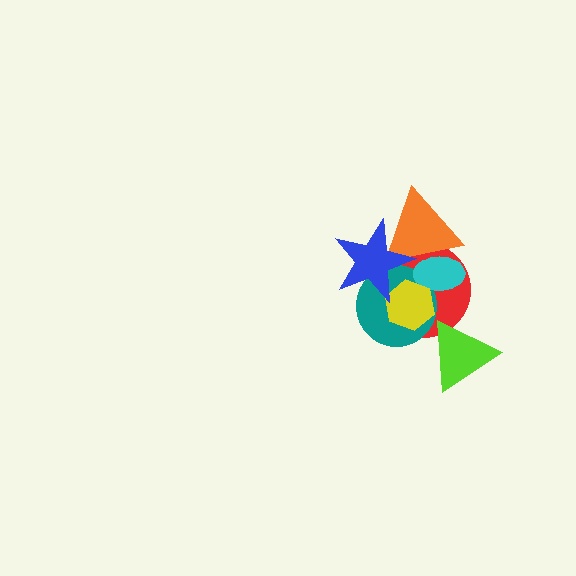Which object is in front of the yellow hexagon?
The blue star is in front of the yellow hexagon.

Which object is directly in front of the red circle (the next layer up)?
The teal circle is directly in front of the red circle.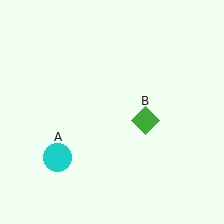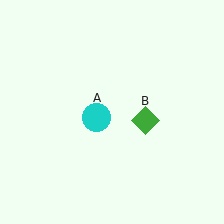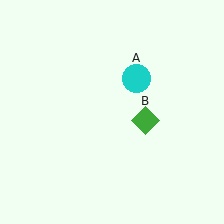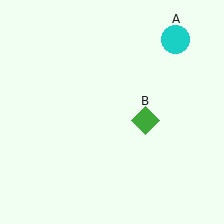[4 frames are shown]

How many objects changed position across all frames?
1 object changed position: cyan circle (object A).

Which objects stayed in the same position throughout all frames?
Green diamond (object B) remained stationary.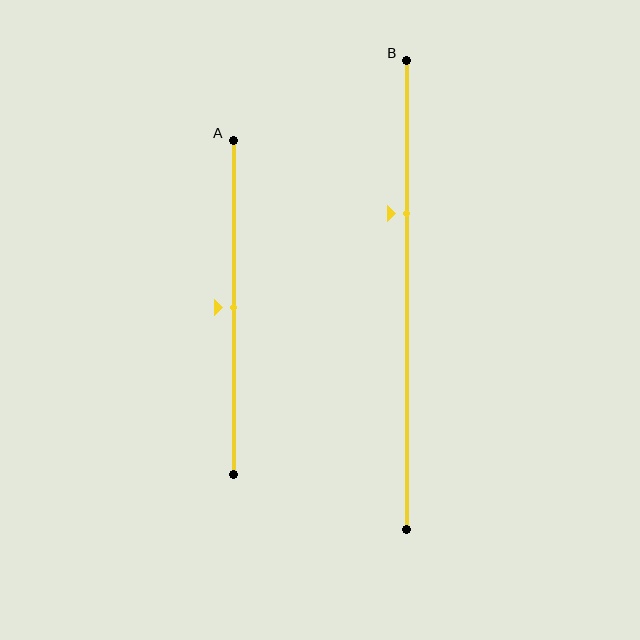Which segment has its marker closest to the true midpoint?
Segment A has its marker closest to the true midpoint.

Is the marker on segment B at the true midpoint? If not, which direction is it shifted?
No, the marker on segment B is shifted upward by about 17% of the segment length.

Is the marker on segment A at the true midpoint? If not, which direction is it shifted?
Yes, the marker on segment A is at the true midpoint.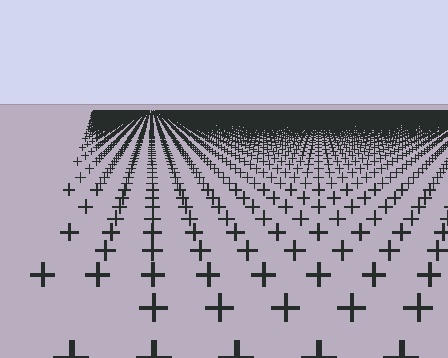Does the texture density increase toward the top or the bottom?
Density increases toward the top.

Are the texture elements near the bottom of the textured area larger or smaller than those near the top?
Larger. Near the bottom, elements are closer to the viewer and appear at a bigger on-screen size.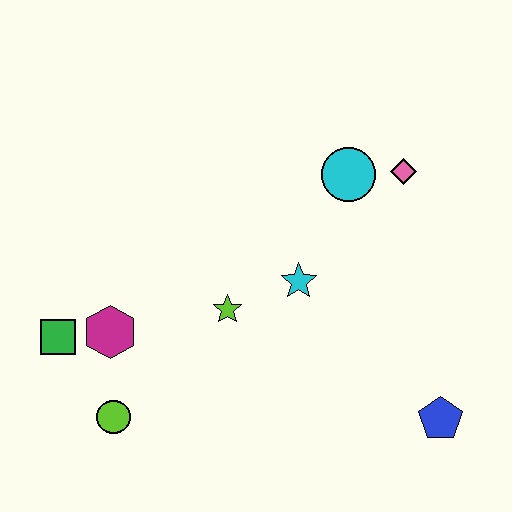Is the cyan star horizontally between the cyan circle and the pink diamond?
No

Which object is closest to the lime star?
The cyan star is closest to the lime star.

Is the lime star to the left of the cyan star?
Yes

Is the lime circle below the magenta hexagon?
Yes